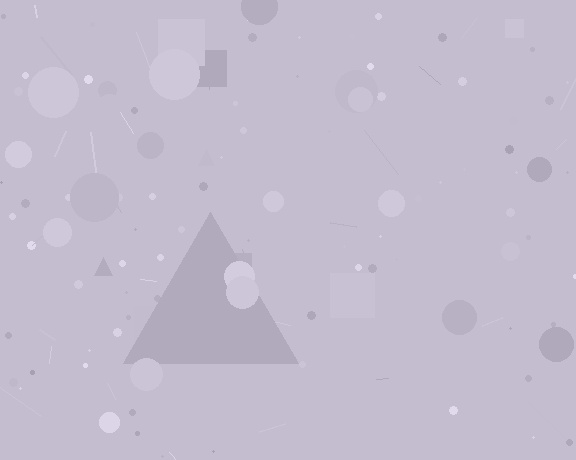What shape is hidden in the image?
A triangle is hidden in the image.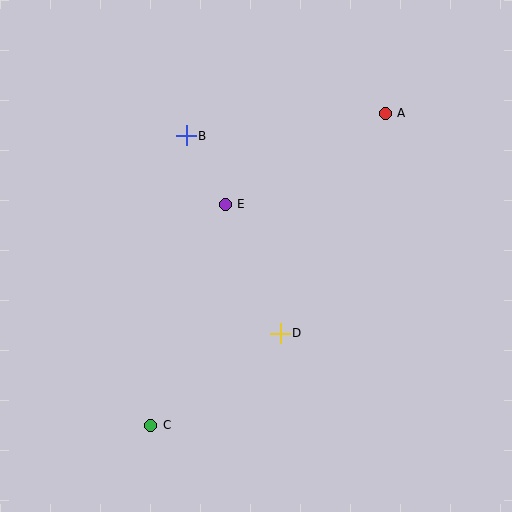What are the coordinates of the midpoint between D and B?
The midpoint between D and B is at (233, 234).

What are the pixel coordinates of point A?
Point A is at (385, 113).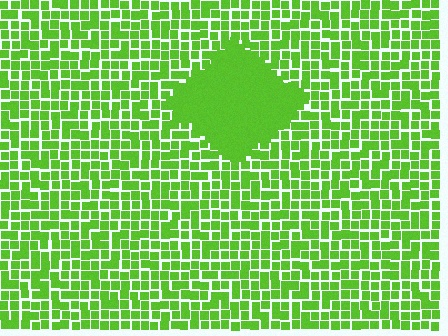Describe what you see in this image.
The image contains small lime elements arranged at two different densities. A diamond-shaped region is visible where the elements are more densely packed than the surrounding area.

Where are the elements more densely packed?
The elements are more densely packed inside the diamond boundary.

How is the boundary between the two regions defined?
The boundary is defined by a change in element density (approximately 2.4x ratio). All elements are the same color, size, and shape.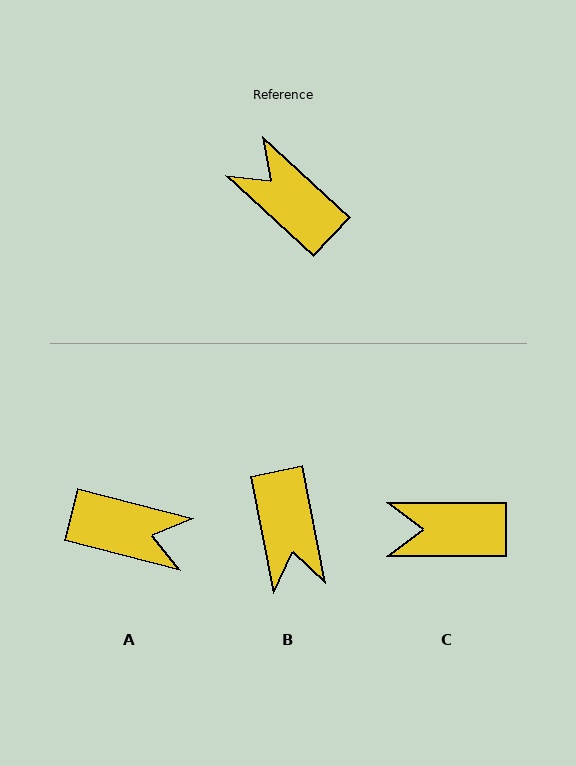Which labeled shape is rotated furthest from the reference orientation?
A, about 151 degrees away.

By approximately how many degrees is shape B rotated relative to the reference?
Approximately 144 degrees counter-clockwise.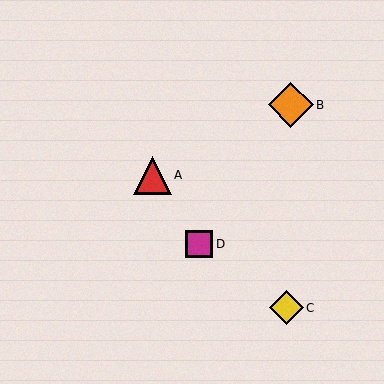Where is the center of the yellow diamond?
The center of the yellow diamond is at (286, 308).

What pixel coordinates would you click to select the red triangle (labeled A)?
Click at (152, 175) to select the red triangle A.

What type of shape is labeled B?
Shape B is an orange diamond.